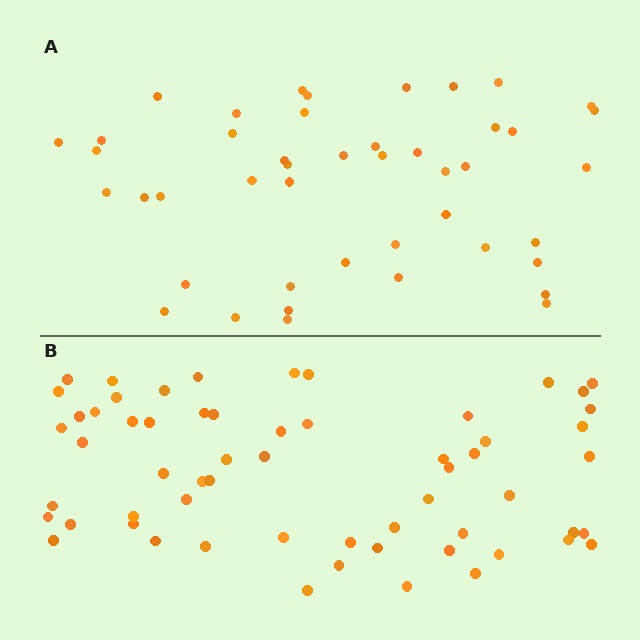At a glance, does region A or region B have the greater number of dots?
Region B (the bottom region) has more dots.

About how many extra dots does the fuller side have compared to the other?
Region B has approximately 15 more dots than region A.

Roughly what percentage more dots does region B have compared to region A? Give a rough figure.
About 35% more.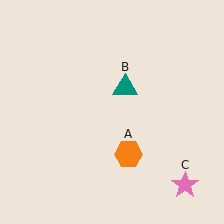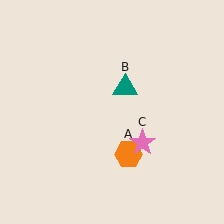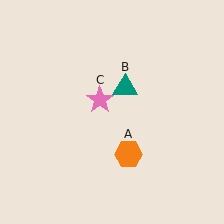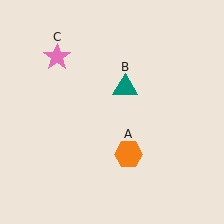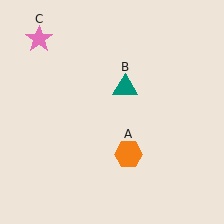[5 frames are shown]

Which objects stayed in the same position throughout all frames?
Orange hexagon (object A) and teal triangle (object B) remained stationary.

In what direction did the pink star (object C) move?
The pink star (object C) moved up and to the left.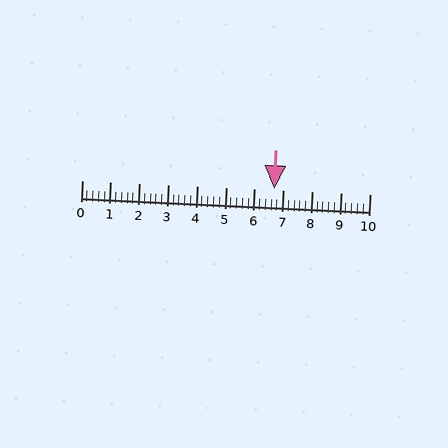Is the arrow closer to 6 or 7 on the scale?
The arrow is closer to 7.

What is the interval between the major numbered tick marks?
The major tick marks are spaced 1 units apart.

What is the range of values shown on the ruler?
The ruler shows values from 0 to 10.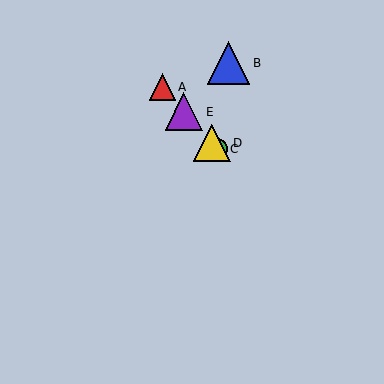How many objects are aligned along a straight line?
4 objects (A, C, D, E) are aligned along a straight line.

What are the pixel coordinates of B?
Object B is at (229, 63).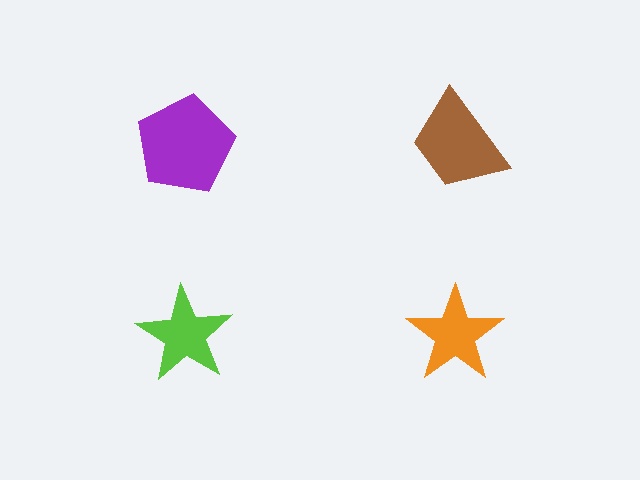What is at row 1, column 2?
A brown trapezoid.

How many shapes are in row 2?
2 shapes.